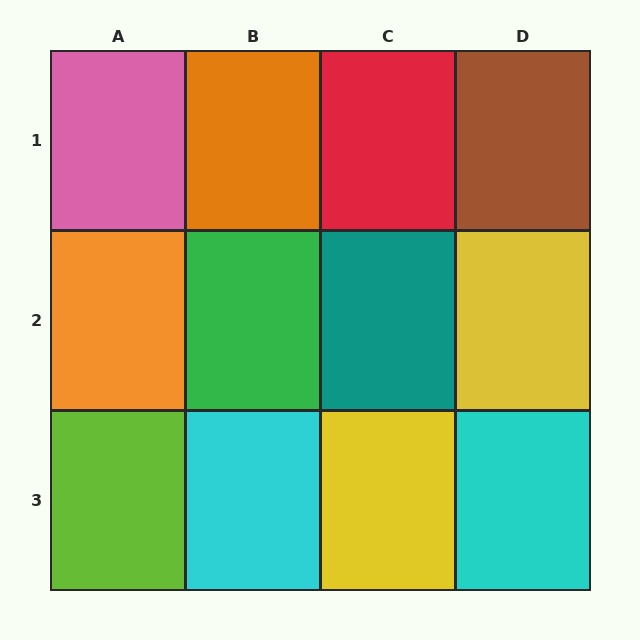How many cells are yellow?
2 cells are yellow.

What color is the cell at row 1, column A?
Pink.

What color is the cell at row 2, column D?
Yellow.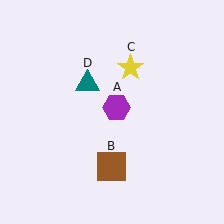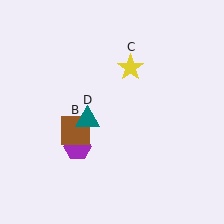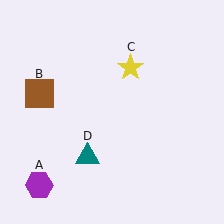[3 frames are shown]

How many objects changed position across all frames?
3 objects changed position: purple hexagon (object A), brown square (object B), teal triangle (object D).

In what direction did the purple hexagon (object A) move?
The purple hexagon (object A) moved down and to the left.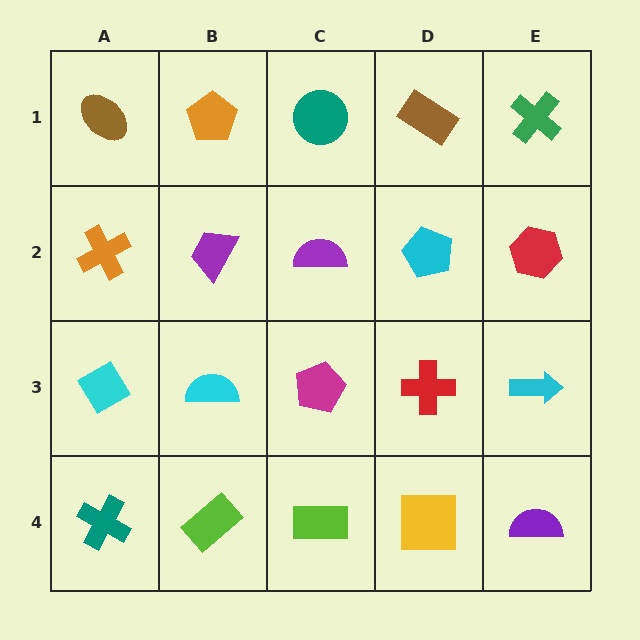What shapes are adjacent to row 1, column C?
A purple semicircle (row 2, column C), an orange pentagon (row 1, column B), a brown rectangle (row 1, column D).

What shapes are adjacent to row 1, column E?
A red hexagon (row 2, column E), a brown rectangle (row 1, column D).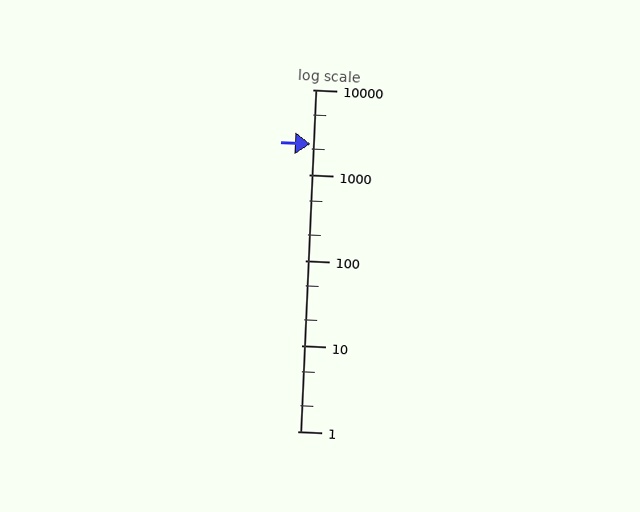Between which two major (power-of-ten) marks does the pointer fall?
The pointer is between 1000 and 10000.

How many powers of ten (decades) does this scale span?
The scale spans 4 decades, from 1 to 10000.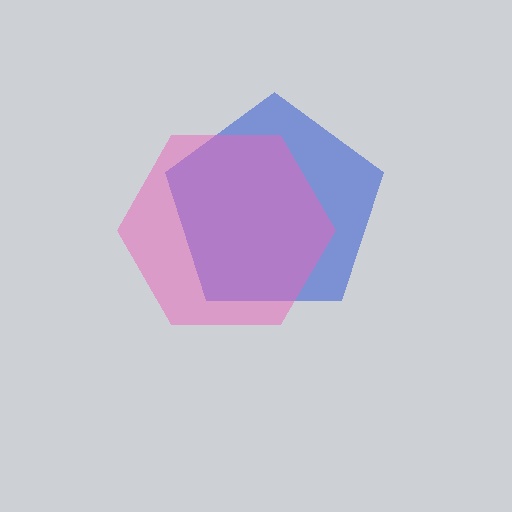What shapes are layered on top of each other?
The layered shapes are: a blue pentagon, a pink hexagon.